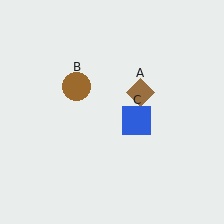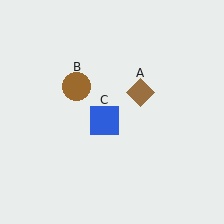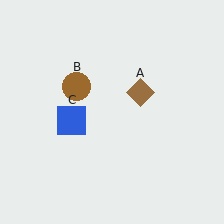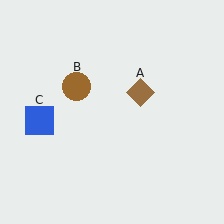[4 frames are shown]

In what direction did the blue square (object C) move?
The blue square (object C) moved left.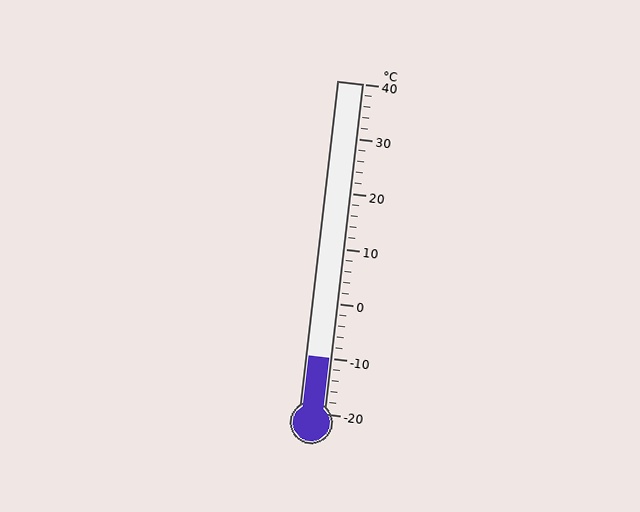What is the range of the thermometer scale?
The thermometer scale ranges from -20°C to 40°C.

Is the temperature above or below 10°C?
The temperature is below 10°C.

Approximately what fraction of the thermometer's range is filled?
The thermometer is filled to approximately 15% of its range.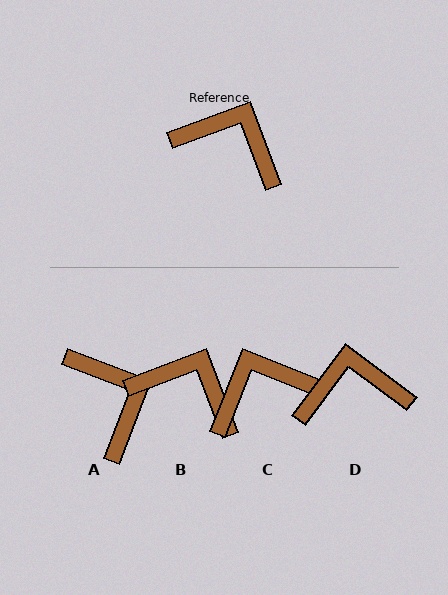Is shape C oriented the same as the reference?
No, it is off by about 48 degrees.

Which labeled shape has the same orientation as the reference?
B.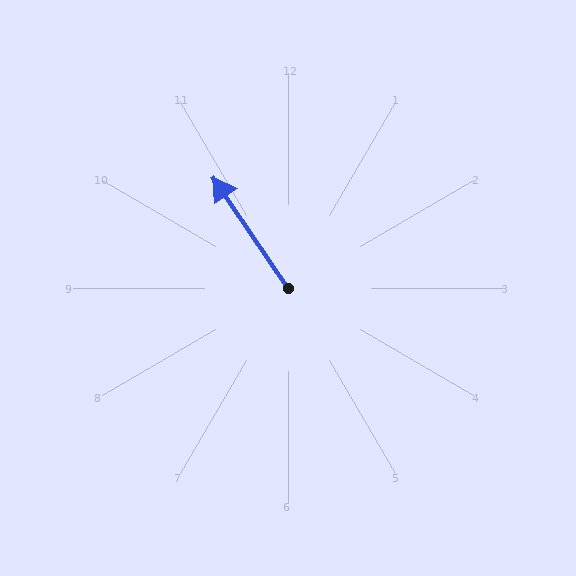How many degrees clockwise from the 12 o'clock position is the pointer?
Approximately 326 degrees.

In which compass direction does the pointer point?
Northwest.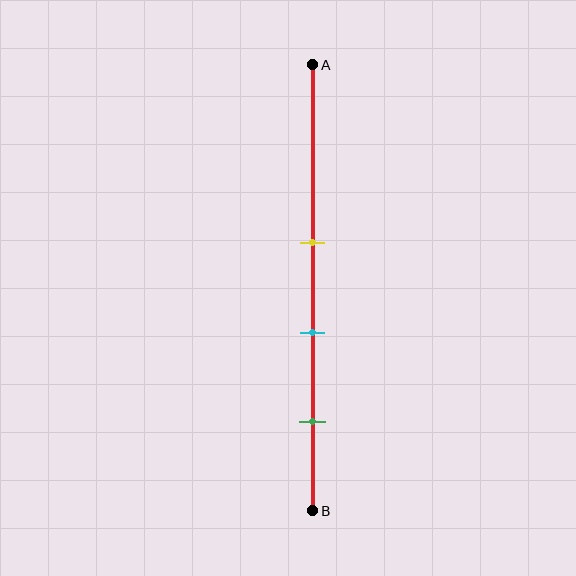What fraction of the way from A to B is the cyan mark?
The cyan mark is approximately 60% (0.6) of the way from A to B.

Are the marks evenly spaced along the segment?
Yes, the marks are approximately evenly spaced.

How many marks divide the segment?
There are 3 marks dividing the segment.